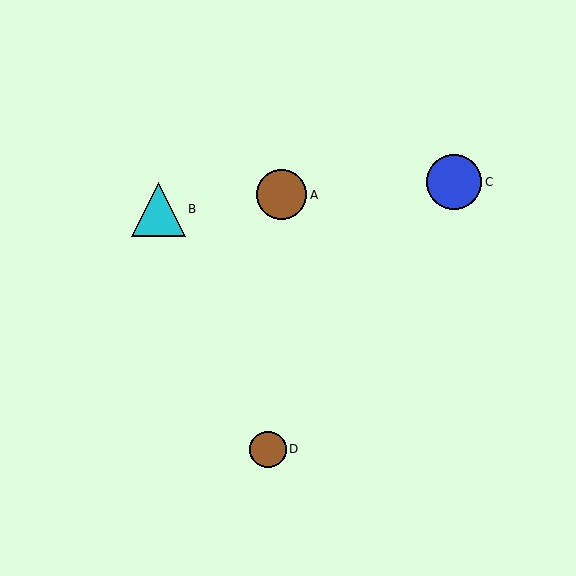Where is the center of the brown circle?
The center of the brown circle is at (282, 195).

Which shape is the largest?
The blue circle (labeled C) is the largest.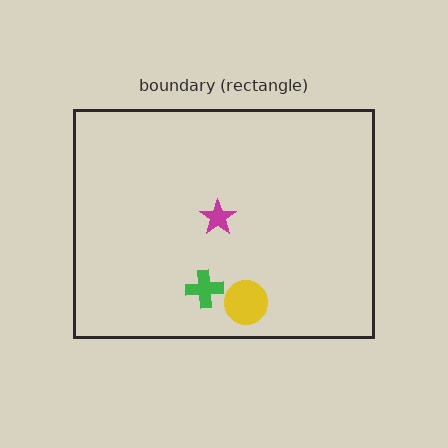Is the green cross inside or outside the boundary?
Inside.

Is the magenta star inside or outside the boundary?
Inside.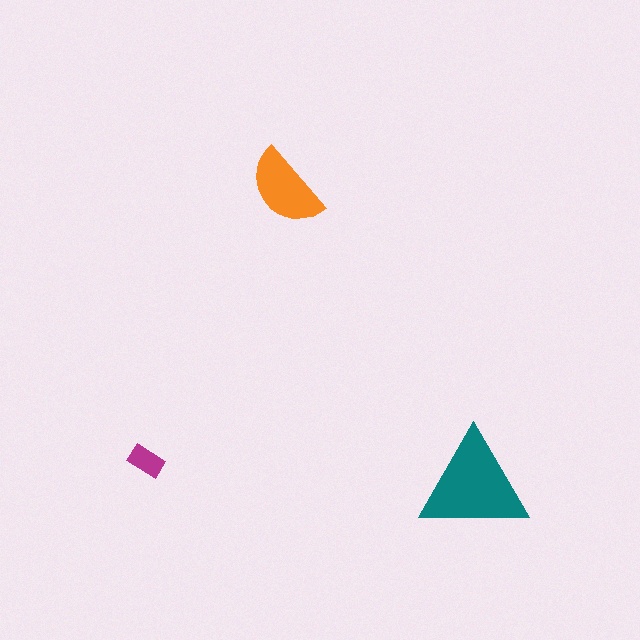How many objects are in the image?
There are 3 objects in the image.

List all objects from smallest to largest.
The magenta rectangle, the orange semicircle, the teal triangle.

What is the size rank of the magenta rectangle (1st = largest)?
3rd.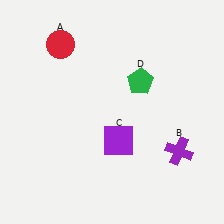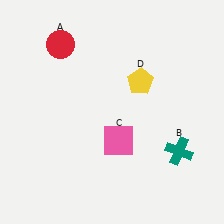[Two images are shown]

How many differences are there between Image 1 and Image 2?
There are 3 differences between the two images.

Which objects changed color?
B changed from purple to teal. C changed from purple to pink. D changed from green to yellow.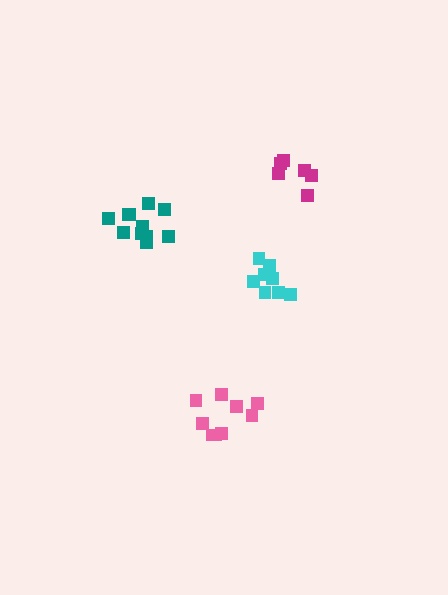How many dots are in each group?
Group 1: 9 dots, Group 2: 8 dots, Group 3: 11 dots, Group 4: 6 dots (34 total).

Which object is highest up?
The magenta cluster is topmost.